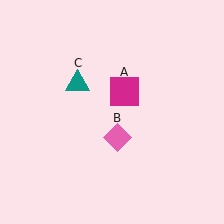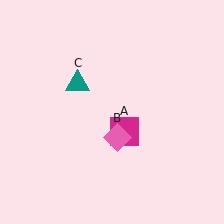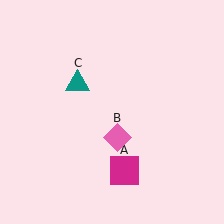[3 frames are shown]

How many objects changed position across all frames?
1 object changed position: magenta square (object A).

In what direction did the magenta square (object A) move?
The magenta square (object A) moved down.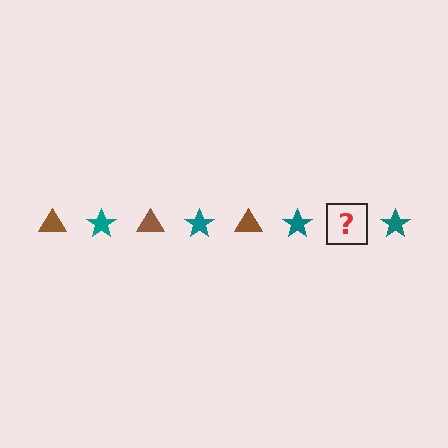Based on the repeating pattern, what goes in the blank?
The blank should be a brown triangle.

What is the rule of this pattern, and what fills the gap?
The rule is that the pattern alternates between brown triangle and teal star. The gap should be filled with a brown triangle.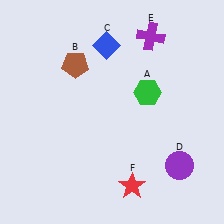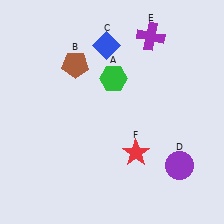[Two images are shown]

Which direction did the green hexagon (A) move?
The green hexagon (A) moved left.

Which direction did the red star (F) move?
The red star (F) moved up.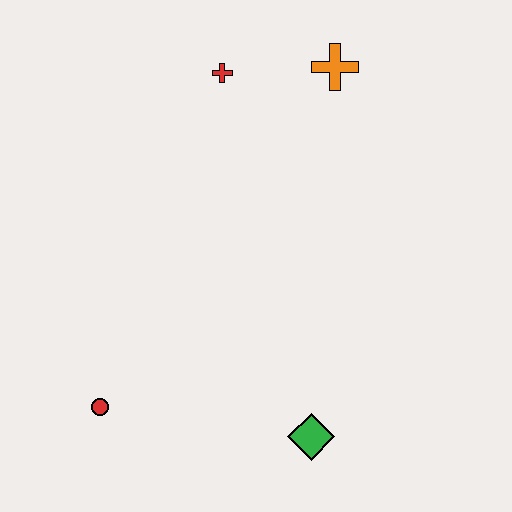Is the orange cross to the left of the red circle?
No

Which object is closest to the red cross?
The orange cross is closest to the red cross.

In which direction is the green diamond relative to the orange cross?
The green diamond is below the orange cross.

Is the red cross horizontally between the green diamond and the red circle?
Yes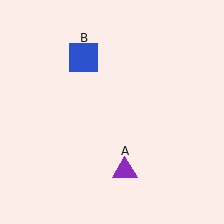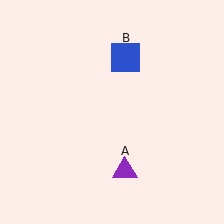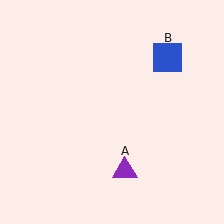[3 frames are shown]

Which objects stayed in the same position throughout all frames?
Purple triangle (object A) remained stationary.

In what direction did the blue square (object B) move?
The blue square (object B) moved right.